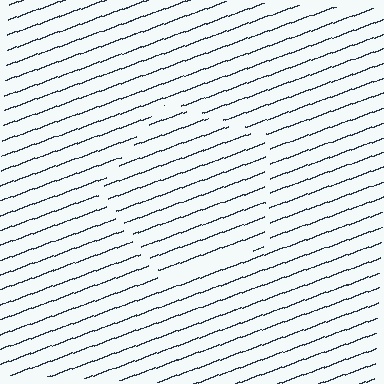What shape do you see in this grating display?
An illusory pentagon. The interior of the shape contains the same grating, shifted by half a period — the contour is defined by the phase discontinuity where line-ends from the inner and outer gratings abut.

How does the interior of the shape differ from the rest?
The interior of the shape contains the same grating, shifted by half a period — the contour is defined by the phase discontinuity where line-ends from the inner and outer gratings abut.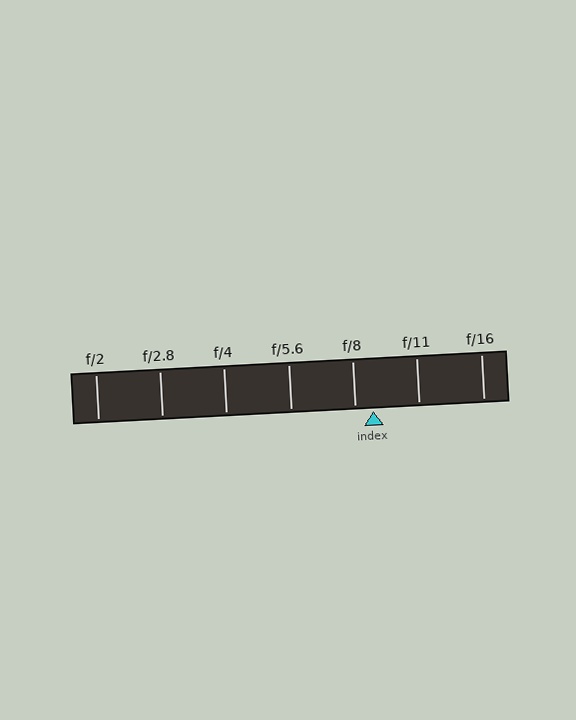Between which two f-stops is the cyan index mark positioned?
The index mark is between f/8 and f/11.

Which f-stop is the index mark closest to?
The index mark is closest to f/8.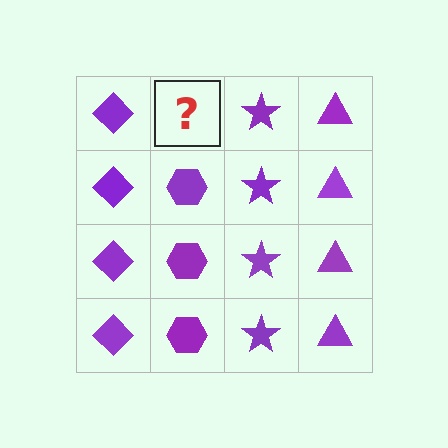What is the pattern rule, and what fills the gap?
The rule is that each column has a consistent shape. The gap should be filled with a purple hexagon.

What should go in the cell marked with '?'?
The missing cell should contain a purple hexagon.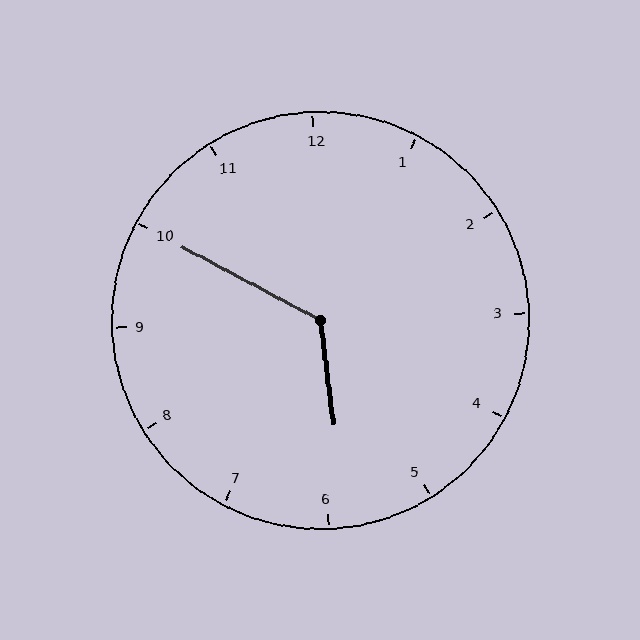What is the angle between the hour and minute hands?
Approximately 125 degrees.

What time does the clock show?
5:50.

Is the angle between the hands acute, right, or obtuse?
It is obtuse.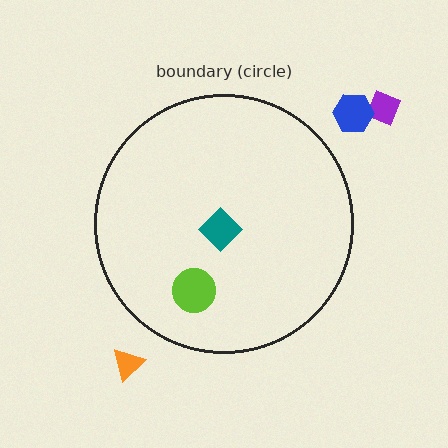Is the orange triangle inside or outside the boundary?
Outside.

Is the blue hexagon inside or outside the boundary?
Outside.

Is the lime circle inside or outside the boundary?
Inside.